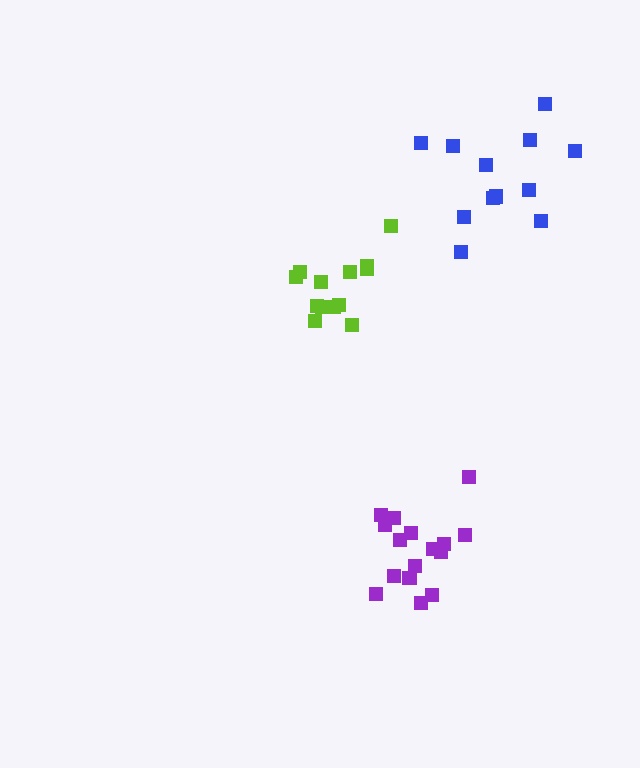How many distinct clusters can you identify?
There are 3 distinct clusters.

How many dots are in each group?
Group 1: 13 dots, Group 2: 16 dots, Group 3: 13 dots (42 total).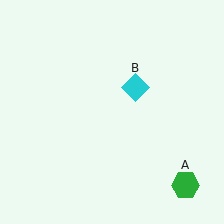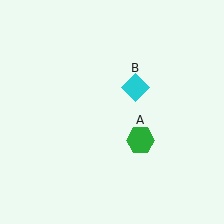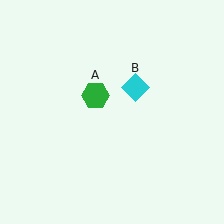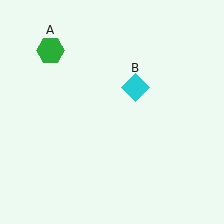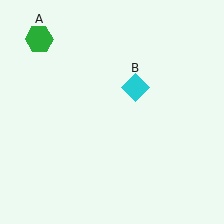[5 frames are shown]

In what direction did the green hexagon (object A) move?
The green hexagon (object A) moved up and to the left.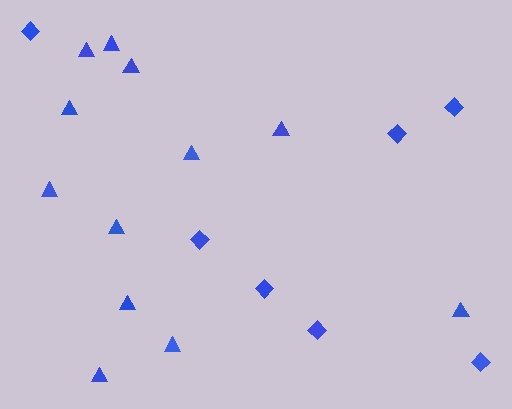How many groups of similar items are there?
There are 2 groups: one group of diamonds (7) and one group of triangles (12).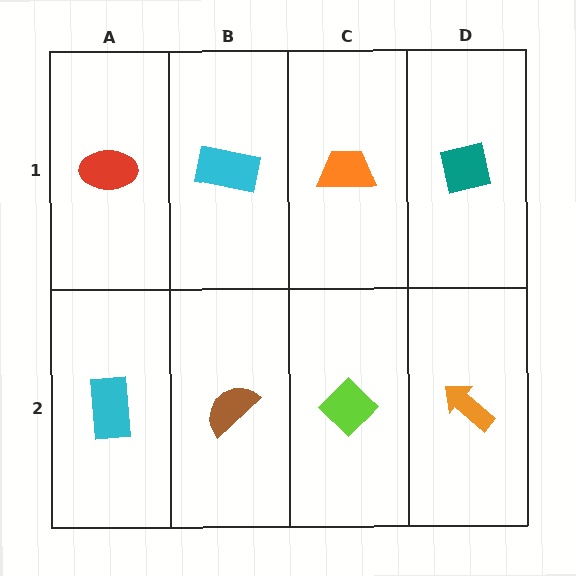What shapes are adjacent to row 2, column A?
A red ellipse (row 1, column A), a brown semicircle (row 2, column B).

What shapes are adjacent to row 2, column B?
A cyan rectangle (row 1, column B), a cyan rectangle (row 2, column A), a lime diamond (row 2, column C).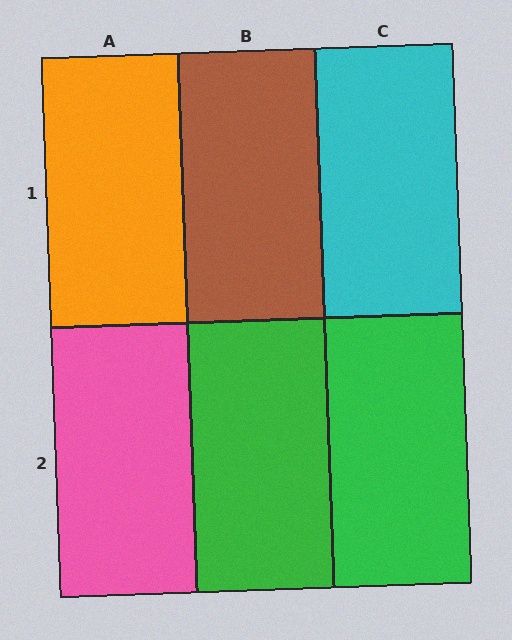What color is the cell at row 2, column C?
Green.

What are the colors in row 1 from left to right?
Orange, brown, cyan.